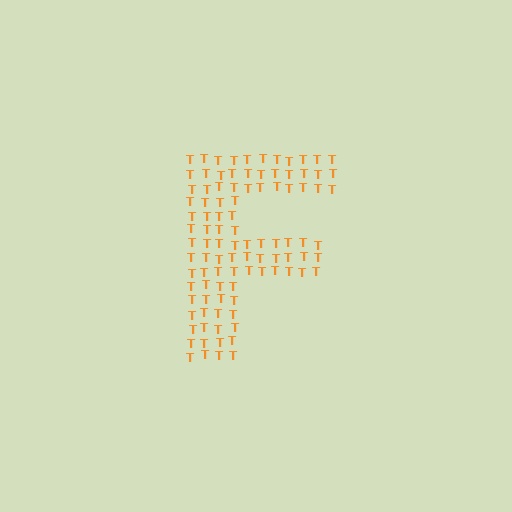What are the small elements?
The small elements are letter T's.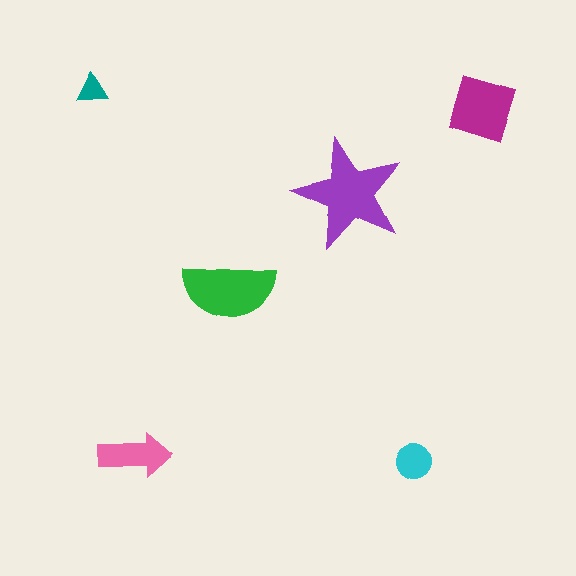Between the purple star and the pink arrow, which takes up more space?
The purple star.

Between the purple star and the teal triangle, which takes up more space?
The purple star.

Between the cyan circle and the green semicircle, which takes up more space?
The green semicircle.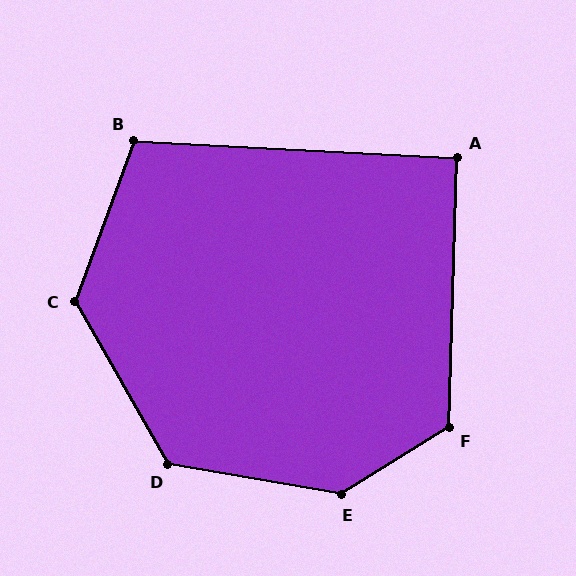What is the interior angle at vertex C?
Approximately 130 degrees (obtuse).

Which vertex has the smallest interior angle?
A, at approximately 91 degrees.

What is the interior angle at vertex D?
Approximately 130 degrees (obtuse).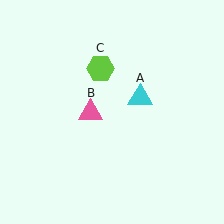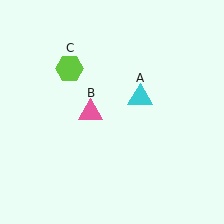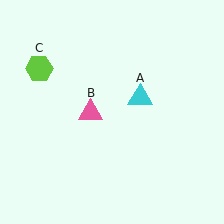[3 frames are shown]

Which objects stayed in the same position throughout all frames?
Cyan triangle (object A) and pink triangle (object B) remained stationary.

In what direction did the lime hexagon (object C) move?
The lime hexagon (object C) moved left.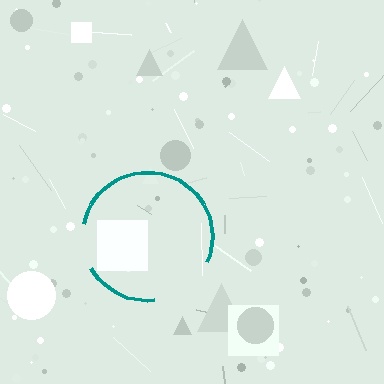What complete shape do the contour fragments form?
The contour fragments form a circle.